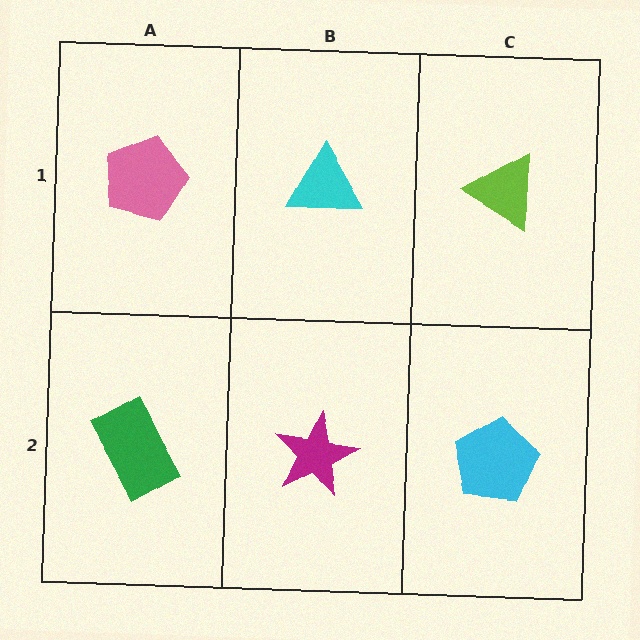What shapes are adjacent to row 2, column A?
A pink pentagon (row 1, column A), a magenta star (row 2, column B).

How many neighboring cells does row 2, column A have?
2.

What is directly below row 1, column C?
A cyan pentagon.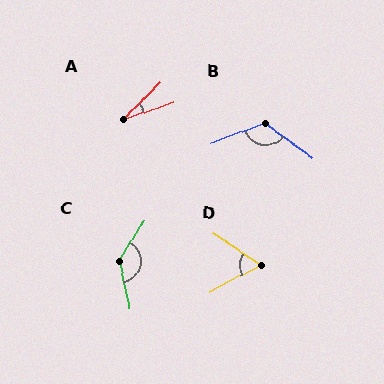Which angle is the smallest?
A, at approximately 26 degrees.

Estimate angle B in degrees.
Approximately 124 degrees.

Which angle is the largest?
C, at approximately 136 degrees.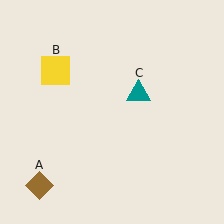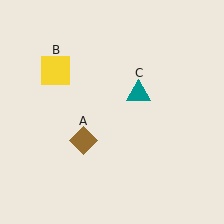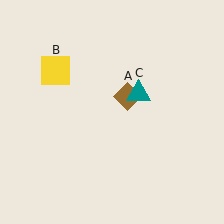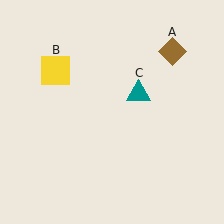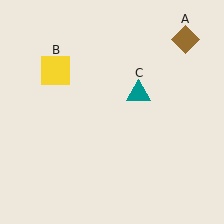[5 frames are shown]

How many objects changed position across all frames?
1 object changed position: brown diamond (object A).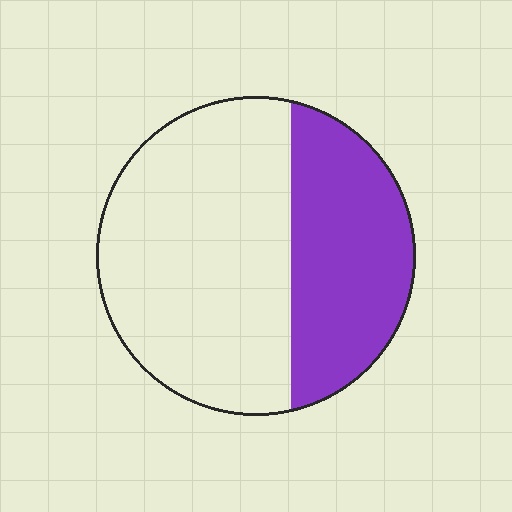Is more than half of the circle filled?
No.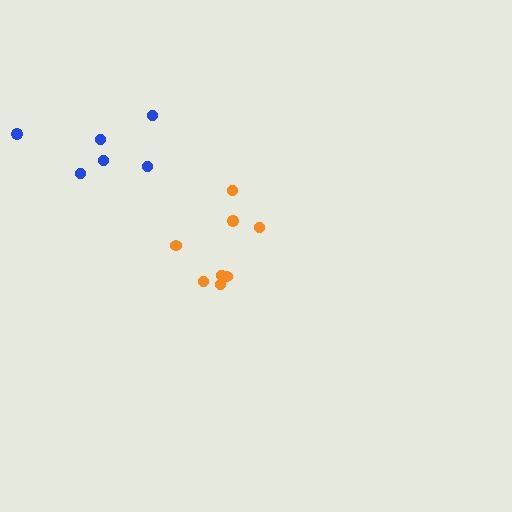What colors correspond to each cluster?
The clusters are colored: orange, blue.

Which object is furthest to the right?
The orange cluster is rightmost.